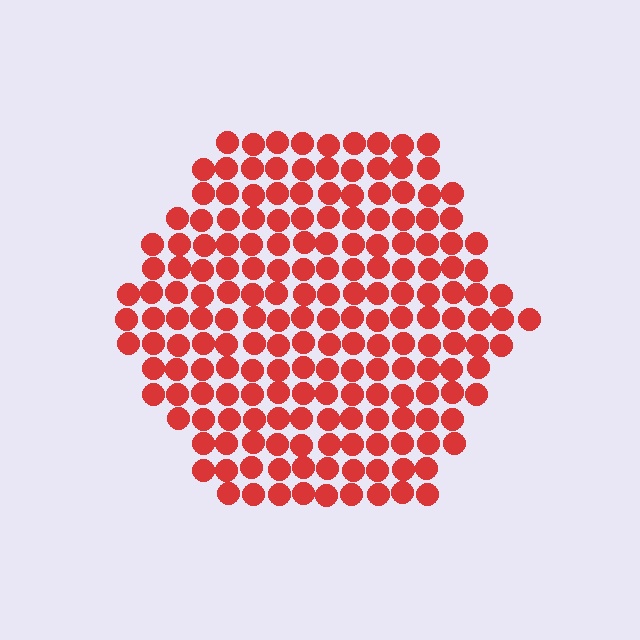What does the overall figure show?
The overall figure shows a hexagon.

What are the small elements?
The small elements are circles.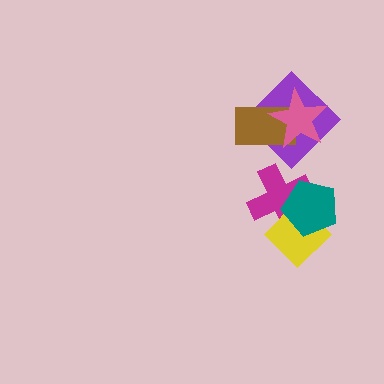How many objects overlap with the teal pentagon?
2 objects overlap with the teal pentagon.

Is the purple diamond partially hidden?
Yes, it is partially covered by another shape.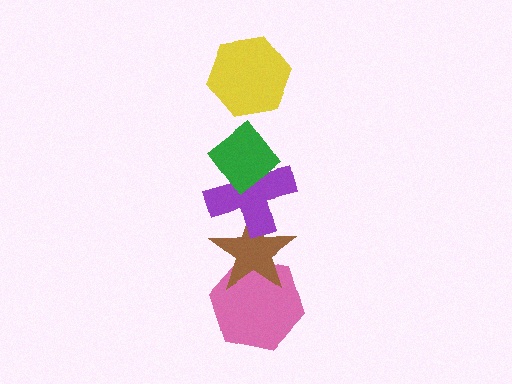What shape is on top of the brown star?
The purple cross is on top of the brown star.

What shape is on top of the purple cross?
The green diamond is on top of the purple cross.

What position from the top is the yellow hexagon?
The yellow hexagon is 1st from the top.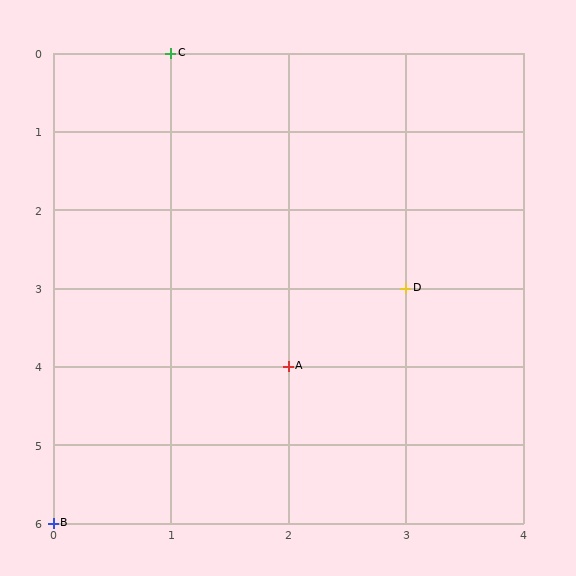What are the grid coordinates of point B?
Point B is at grid coordinates (0, 6).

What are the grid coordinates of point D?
Point D is at grid coordinates (3, 3).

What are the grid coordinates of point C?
Point C is at grid coordinates (1, 0).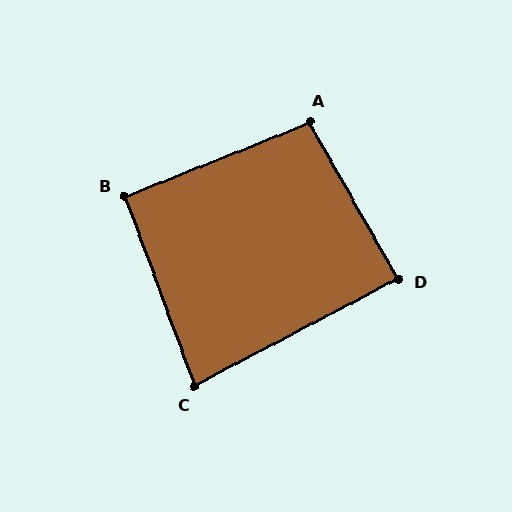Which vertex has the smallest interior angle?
C, at approximately 82 degrees.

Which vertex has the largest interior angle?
A, at approximately 98 degrees.